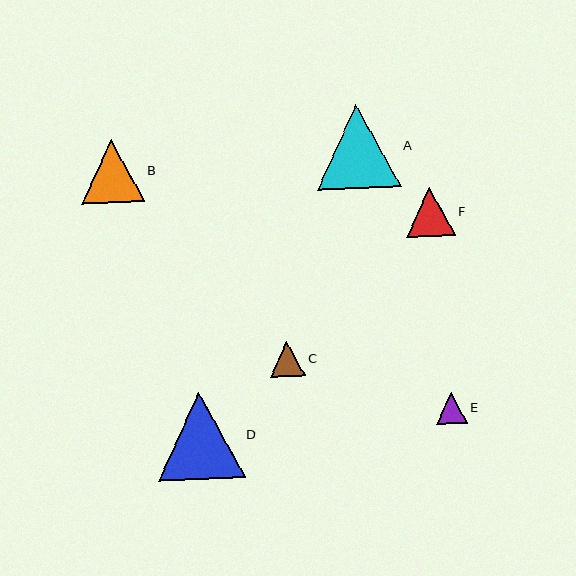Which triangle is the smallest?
Triangle E is the smallest with a size of approximately 31 pixels.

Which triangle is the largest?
Triangle D is the largest with a size of approximately 87 pixels.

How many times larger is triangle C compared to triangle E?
Triangle C is approximately 1.1 times the size of triangle E.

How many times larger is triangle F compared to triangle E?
Triangle F is approximately 1.6 times the size of triangle E.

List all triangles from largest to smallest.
From largest to smallest: D, A, B, F, C, E.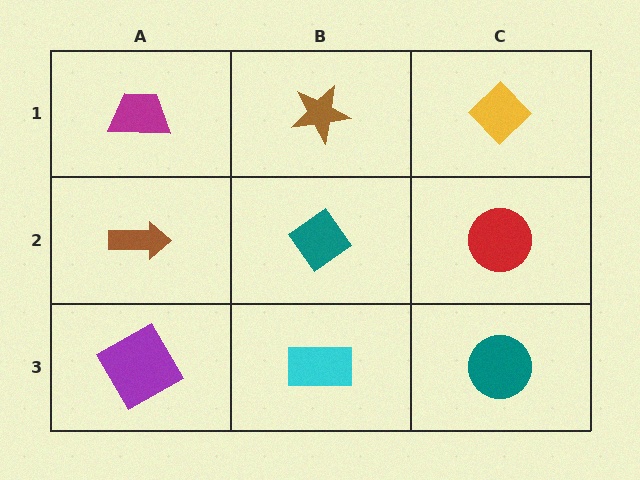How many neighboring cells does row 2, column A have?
3.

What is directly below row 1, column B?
A teal diamond.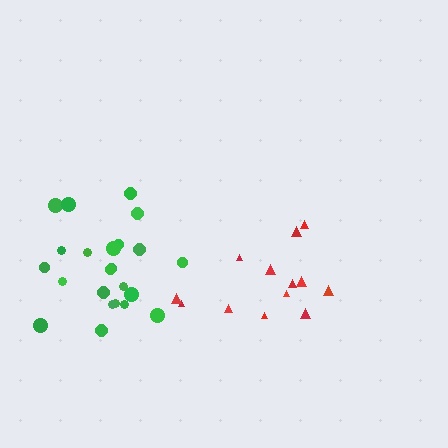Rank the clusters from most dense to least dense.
green, red.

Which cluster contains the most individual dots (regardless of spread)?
Green (23).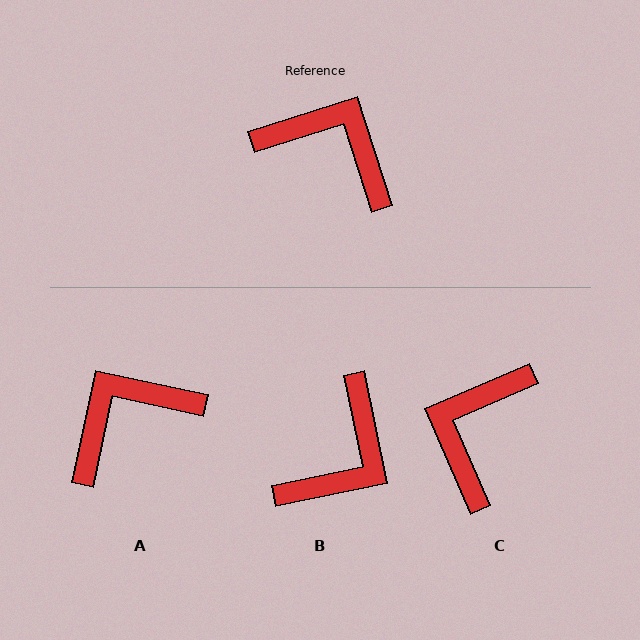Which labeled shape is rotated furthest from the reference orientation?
B, about 96 degrees away.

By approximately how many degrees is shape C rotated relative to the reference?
Approximately 96 degrees counter-clockwise.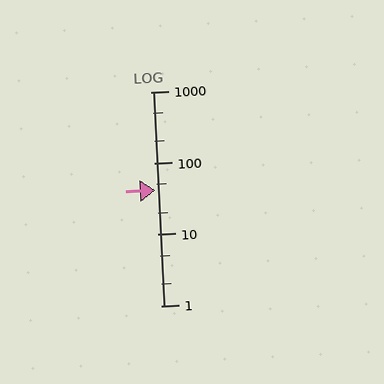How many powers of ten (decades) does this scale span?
The scale spans 3 decades, from 1 to 1000.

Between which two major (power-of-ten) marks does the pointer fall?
The pointer is between 10 and 100.